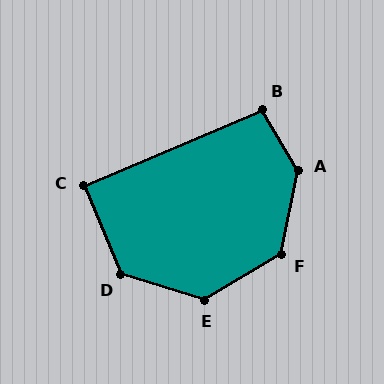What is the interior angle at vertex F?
Approximately 133 degrees (obtuse).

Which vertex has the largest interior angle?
A, at approximately 138 degrees.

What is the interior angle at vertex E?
Approximately 132 degrees (obtuse).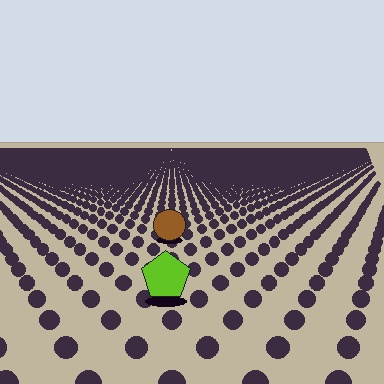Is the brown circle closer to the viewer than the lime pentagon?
No. The lime pentagon is closer — you can tell from the texture gradient: the ground texture is coarser near it.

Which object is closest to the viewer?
The lime pentagon is closest. The texture marks near it are larger and more spread out.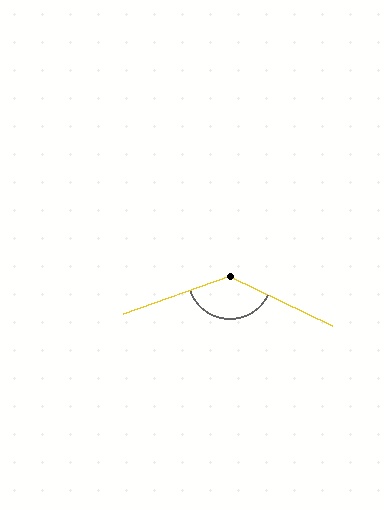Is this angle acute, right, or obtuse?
It is obtuse.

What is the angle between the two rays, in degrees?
Approximately 135 degrees.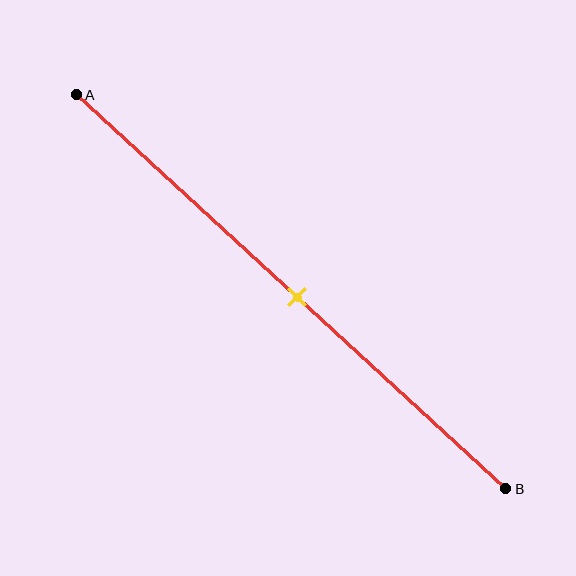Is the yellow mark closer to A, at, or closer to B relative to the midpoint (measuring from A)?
The yellow mark is approximately at the midpoint of segment AB.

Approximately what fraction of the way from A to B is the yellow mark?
The yellow mark is approximately 50% of the way from A to B.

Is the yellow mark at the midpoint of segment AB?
Yes, the mark is approximately at the midpoint.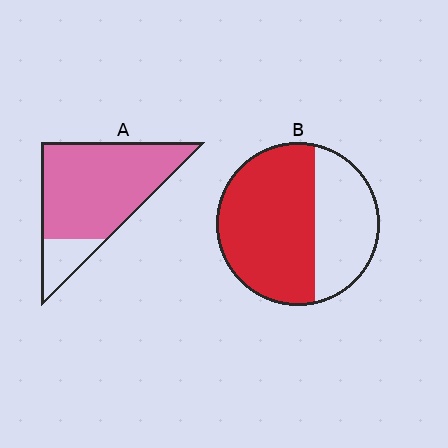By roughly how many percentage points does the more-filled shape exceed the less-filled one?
By roughly 20 percentage points (A over B).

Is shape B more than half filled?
Yes.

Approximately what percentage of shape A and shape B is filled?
A is approximately 85% and B is approximately 65%.